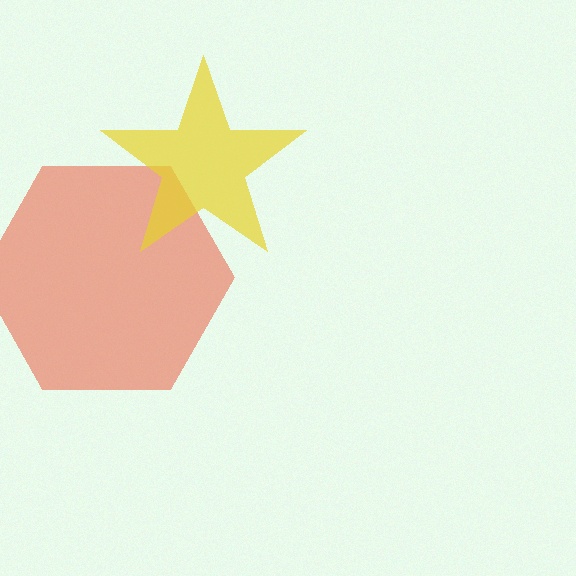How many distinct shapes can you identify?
There are 2 distinct shapes: a red hexagon, a yellow star.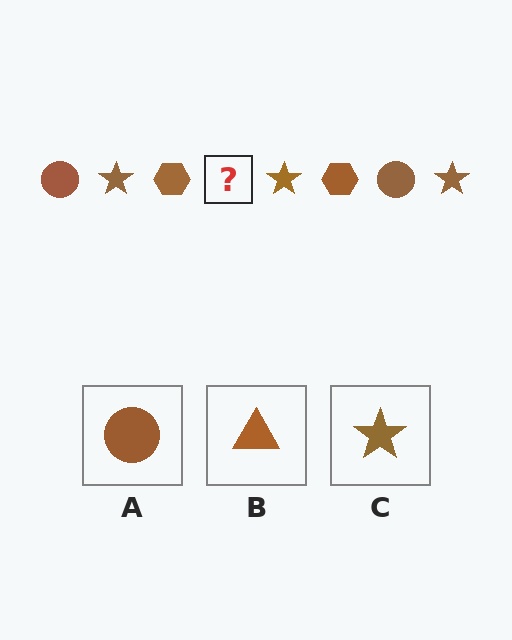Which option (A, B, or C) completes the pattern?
A.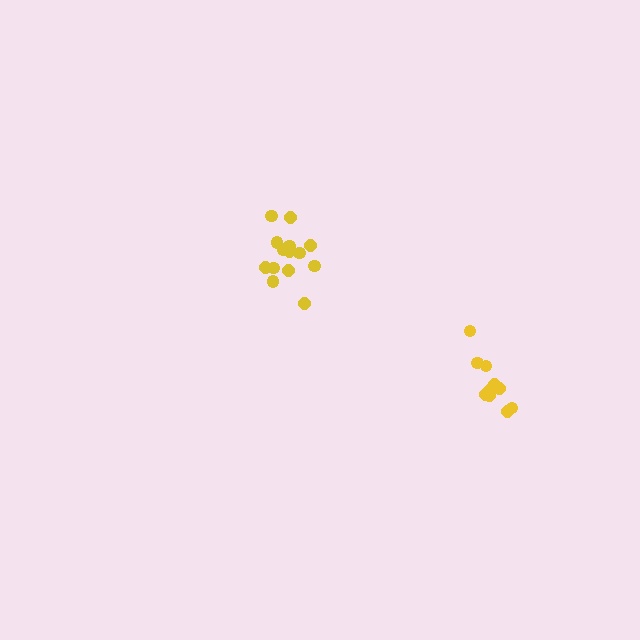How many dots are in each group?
Group 1: 14 dots, Group 2: 10 dots (24 total).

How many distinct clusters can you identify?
There are 2 distinct clusters.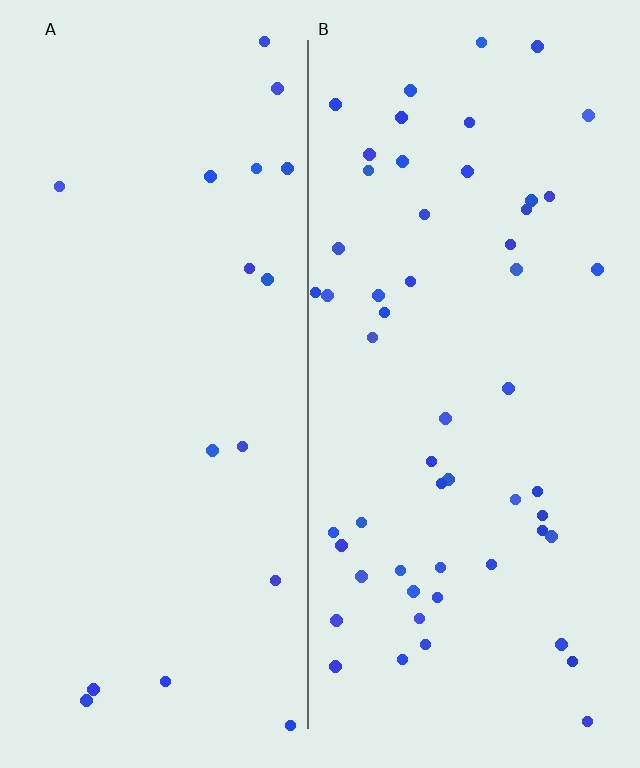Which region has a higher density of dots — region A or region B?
B (the right).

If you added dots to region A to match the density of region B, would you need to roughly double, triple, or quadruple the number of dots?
Approximately triple.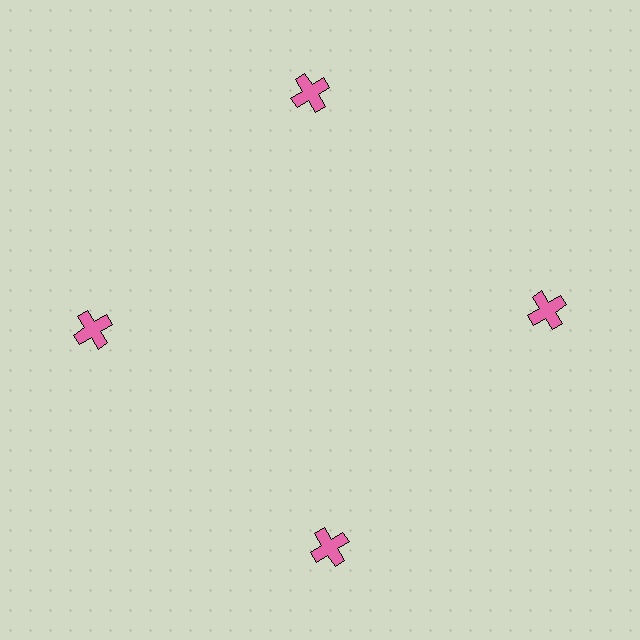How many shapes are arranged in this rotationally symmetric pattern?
There are 4 shapes, arranged in 4 groups of 1.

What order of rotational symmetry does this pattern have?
This pattern has 4-fold rotational symmetry.